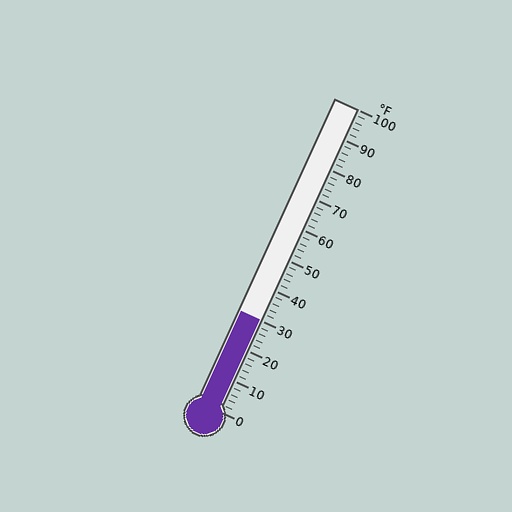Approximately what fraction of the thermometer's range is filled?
The thermometer is filled to approximately 30% of its range.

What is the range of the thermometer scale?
The thermometer scale ranges from 0°F to 100°F.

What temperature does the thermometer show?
The thermometer shows approximately 30°F.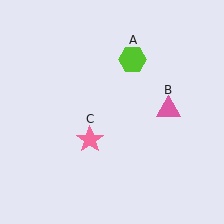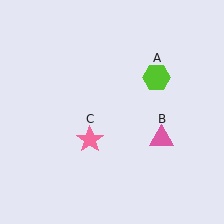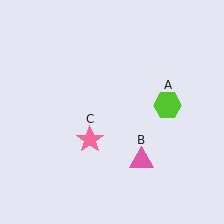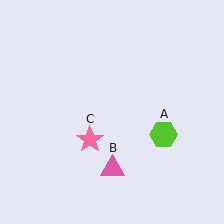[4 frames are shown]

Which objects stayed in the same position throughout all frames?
Pink star (object C) remained stationary.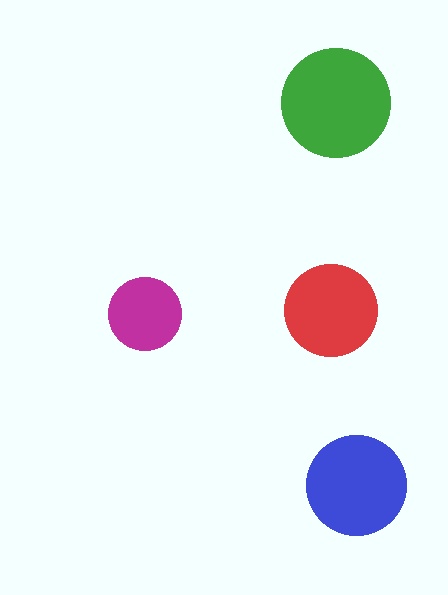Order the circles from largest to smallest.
the green one, the blue one, the red one, the magenta one.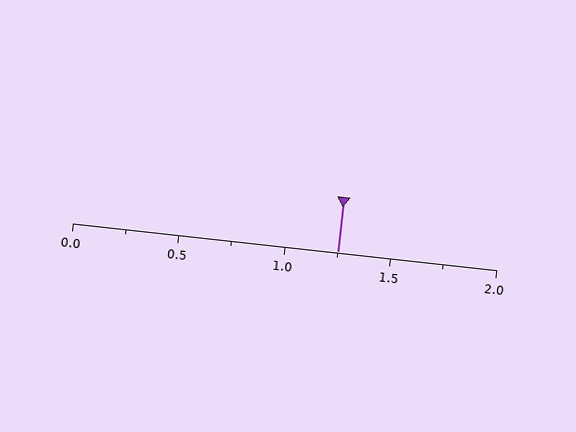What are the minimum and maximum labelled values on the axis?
The axis runs from 0.0 to 2.0.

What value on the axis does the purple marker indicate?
The marker indicates approximately 1.25.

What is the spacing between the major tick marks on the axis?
The major ticks are spaced 0.5 apart.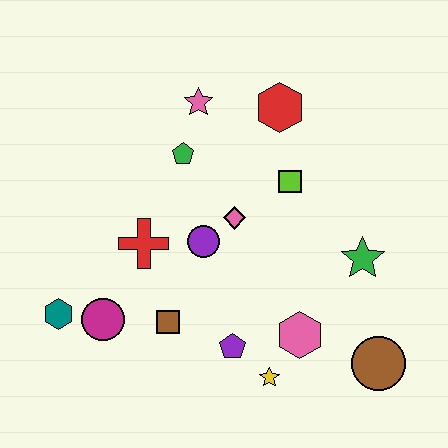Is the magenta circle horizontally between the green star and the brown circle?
No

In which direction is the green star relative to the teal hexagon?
The green star is to the right of the teal hexagon.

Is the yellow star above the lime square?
No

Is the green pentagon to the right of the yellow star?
No